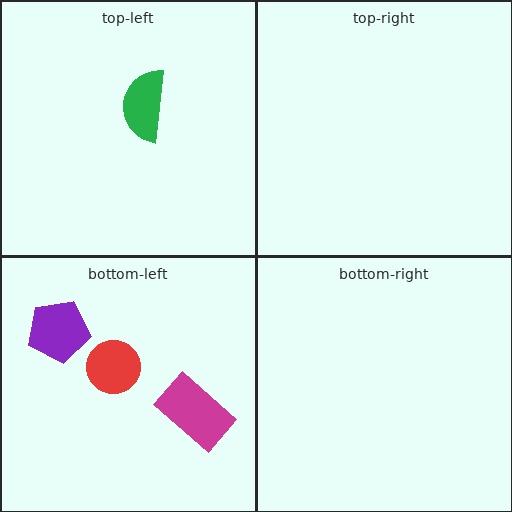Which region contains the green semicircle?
The top-left region.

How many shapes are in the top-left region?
1.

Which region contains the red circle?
The bottom-left region.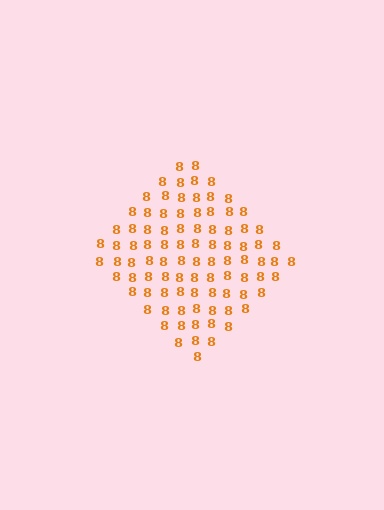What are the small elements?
The small elements are digit 8's.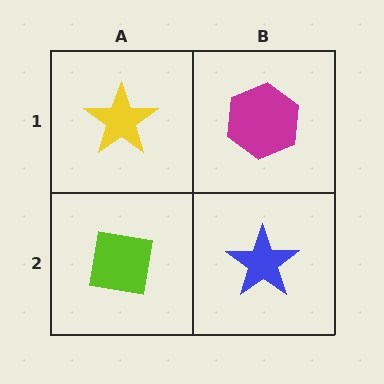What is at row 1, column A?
A yellow star.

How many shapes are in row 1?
2 shapes.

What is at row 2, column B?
A blue star.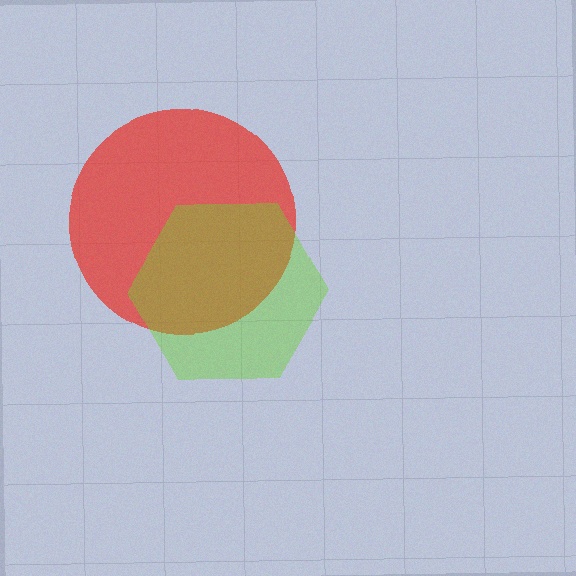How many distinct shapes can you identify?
There are 2 distinct shapes: a red circle, a lime hexagon.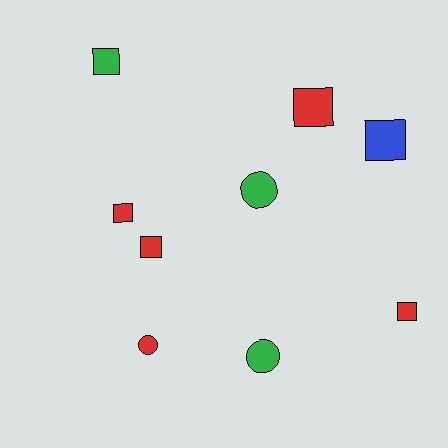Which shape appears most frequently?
Square, with 6 objects.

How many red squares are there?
There are 4 red squares.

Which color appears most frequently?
Red, with 5 objects.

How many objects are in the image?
There are 9 objects.